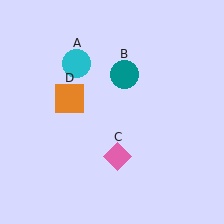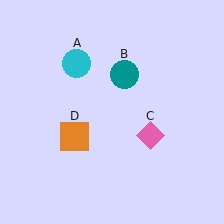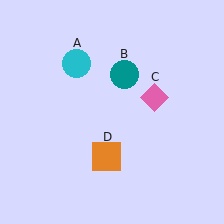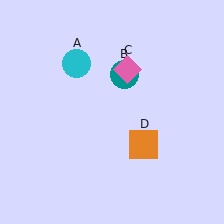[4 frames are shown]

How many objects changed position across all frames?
2 objects changed position: pink diamond (object C), orange square (object D).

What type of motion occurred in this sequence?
The pink diamond (object C), orange square (object D) rotated counterclockwise around the center of the scene.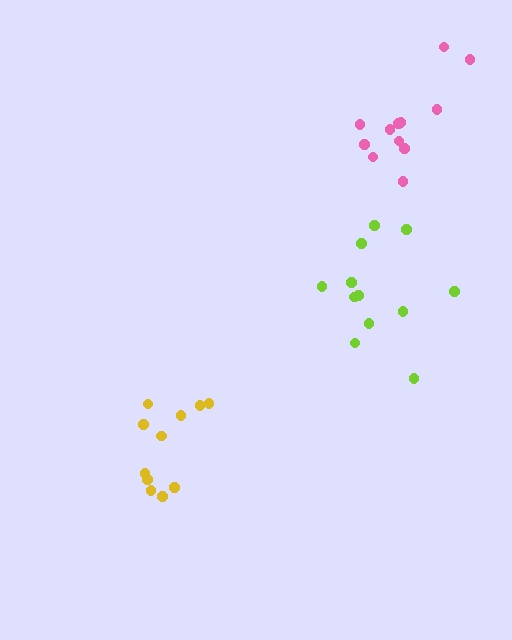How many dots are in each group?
Group 1: 12 dots, Group 2: 11 dots, Group 3: 12 dots (35 total).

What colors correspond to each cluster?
The clusters are colored: lime, yellow, pink.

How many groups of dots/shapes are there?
There are 3 groups.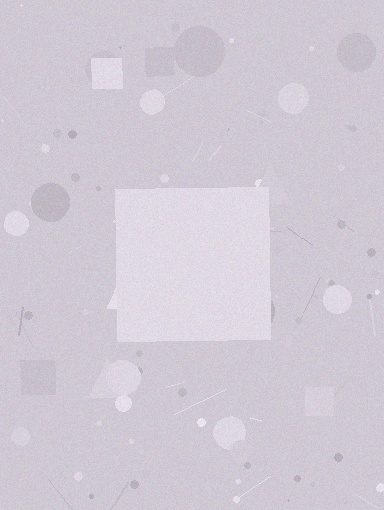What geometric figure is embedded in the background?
A square is embedded in the background.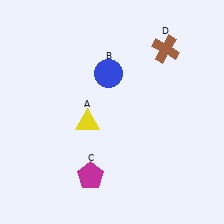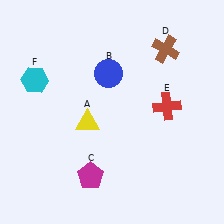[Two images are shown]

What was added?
A red cross (E), a cyan hexagon (F) were added in Image 2.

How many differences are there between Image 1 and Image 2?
There are 2 differences between the two images.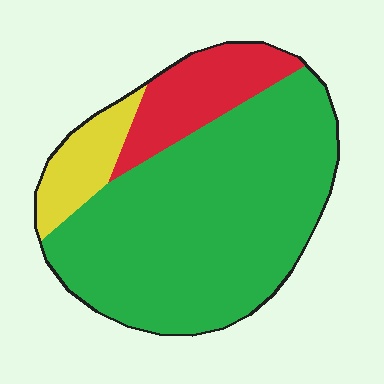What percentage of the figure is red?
Red takes up about one sixth (1/6) of the figure.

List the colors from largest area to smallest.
From largest to smallest: green, red, yellow.